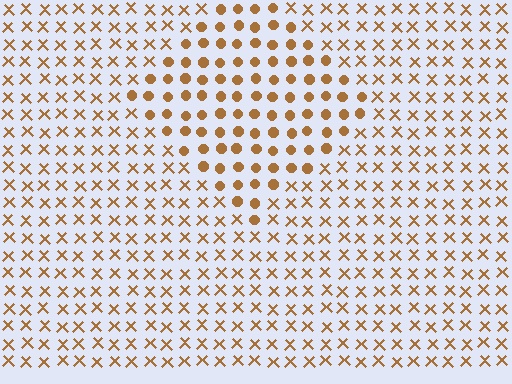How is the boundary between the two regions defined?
The boundary is defined by a change in element shape: circles inside vs. X marks outside. All elements share the same color and spacing.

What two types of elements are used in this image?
The image uses circles inside the diamond region and X marks outside it.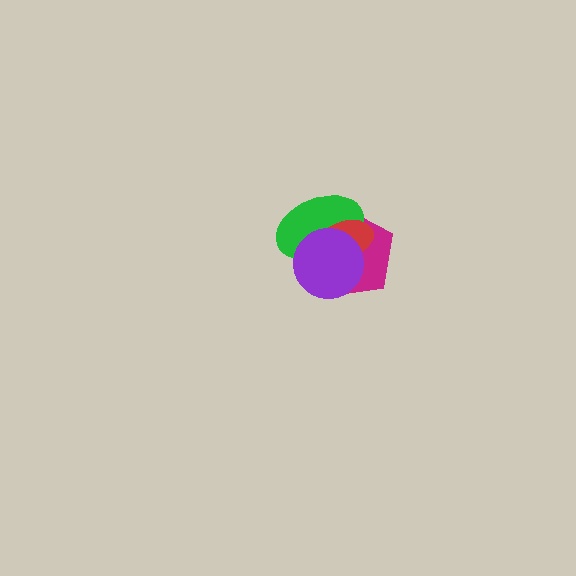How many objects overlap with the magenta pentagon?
3 objects overlap with the magenta pentagon.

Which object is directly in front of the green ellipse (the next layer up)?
The red ellipse is directly in front of the green ellipse.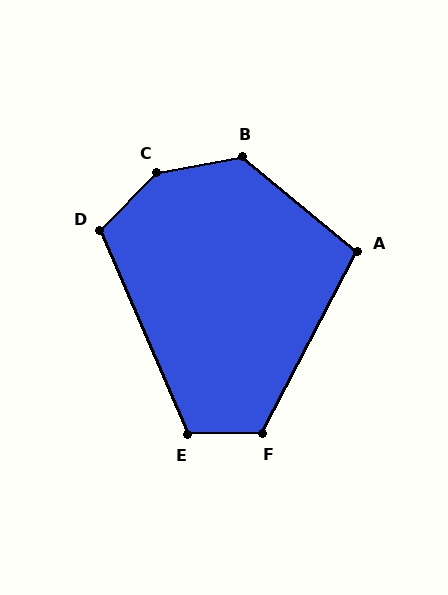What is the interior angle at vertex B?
Approximately 130 degrees (obtuse).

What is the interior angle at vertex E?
Approximately 113 degrees (obtuse).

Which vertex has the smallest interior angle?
A, at approximately 102 degrees.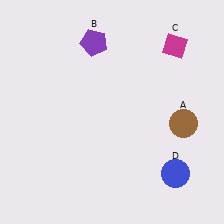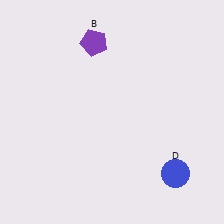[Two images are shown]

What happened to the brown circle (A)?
The brown circle (A) was removed in Image 2. It was in the bottom-right area of Image 1.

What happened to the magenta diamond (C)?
The magenta diamond (C) was removed in Image 2. It was in the top-right area of Image 1.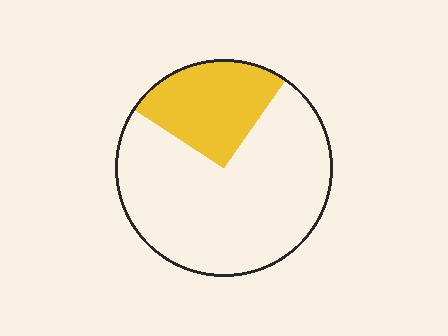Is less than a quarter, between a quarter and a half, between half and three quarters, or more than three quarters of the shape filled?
Between a quarter and a half.